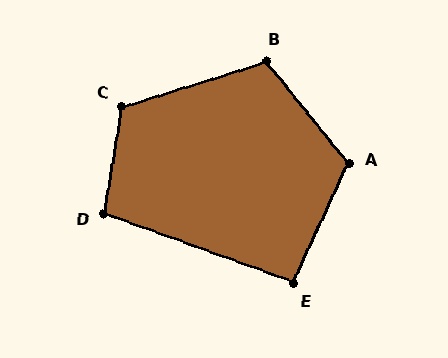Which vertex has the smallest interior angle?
E, at approximately 94 degrees.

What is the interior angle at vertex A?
Approximately 117 degrees (obtuse).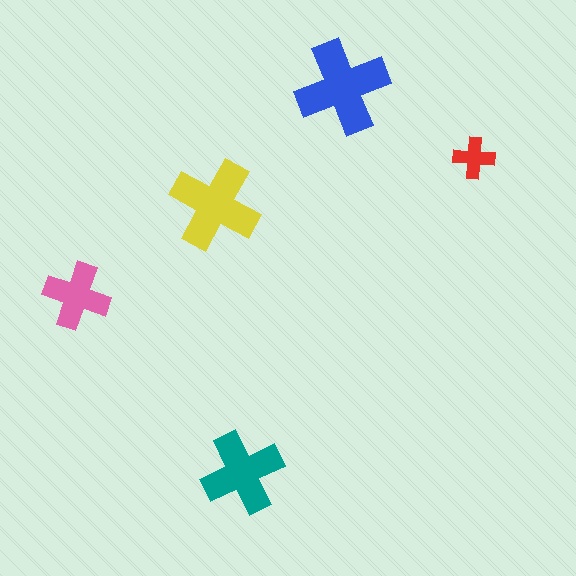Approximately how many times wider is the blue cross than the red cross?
About 2 times wider.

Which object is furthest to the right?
The red cross is rightmost.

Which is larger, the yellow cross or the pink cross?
The yellow one.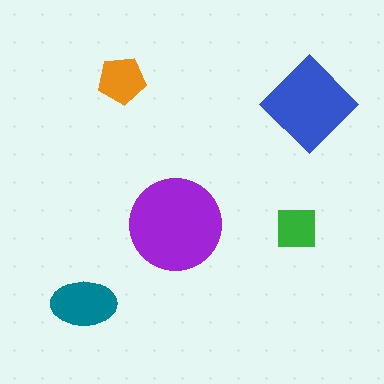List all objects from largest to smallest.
The purple circle, the blue diamond, the teal ellipse, the orange pentagon, the green square.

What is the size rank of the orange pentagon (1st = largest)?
4th.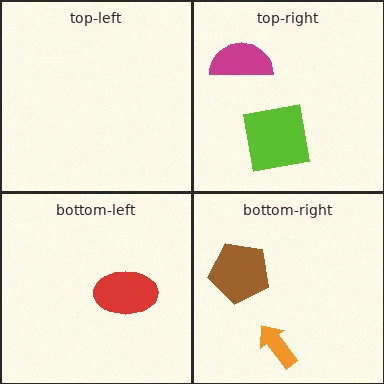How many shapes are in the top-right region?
2.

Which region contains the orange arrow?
The bottom-right region.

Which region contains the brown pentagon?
The bottom-right region.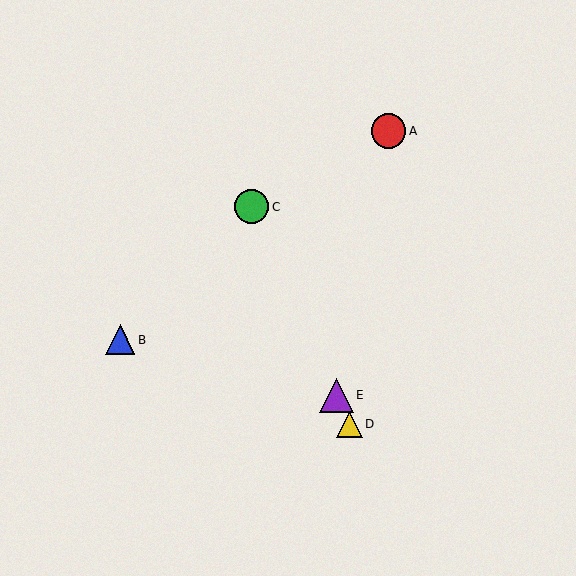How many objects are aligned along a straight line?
3 objects (C, D, E) are aligned along a straight line.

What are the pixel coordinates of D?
Object D is at (349, 424).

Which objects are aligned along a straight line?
Objects C, D, E are aligned along a straight line.